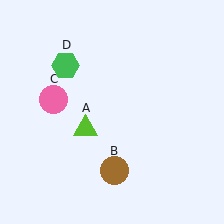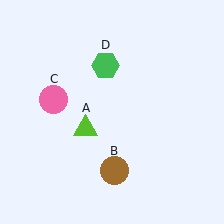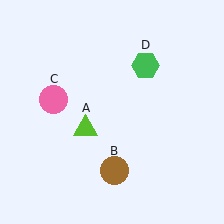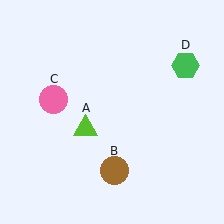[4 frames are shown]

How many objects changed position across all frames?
1 object changed position: green hexagon (object D).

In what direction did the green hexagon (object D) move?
The green hexagon (object D) moved right.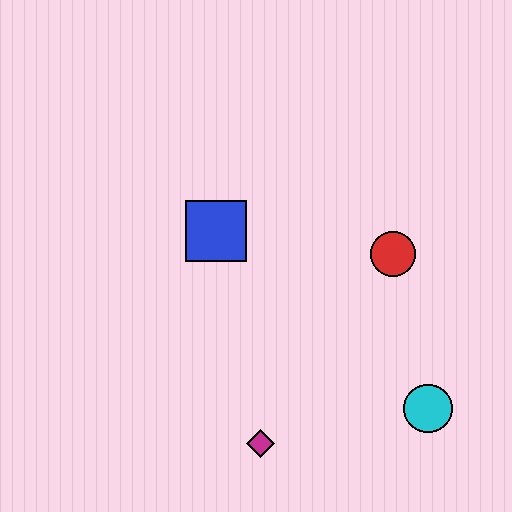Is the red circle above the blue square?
No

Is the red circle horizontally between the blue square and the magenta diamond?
No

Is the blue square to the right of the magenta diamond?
No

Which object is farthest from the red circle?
The magenta diamond is farthest from the red circle.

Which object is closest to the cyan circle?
The red circle is closest to the cyan circle.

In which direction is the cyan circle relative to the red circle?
The cyan circle is below the red circle.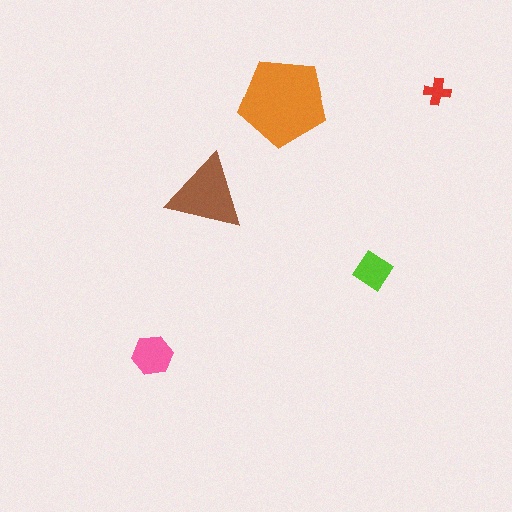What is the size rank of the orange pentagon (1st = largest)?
1st.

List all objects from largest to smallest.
The orange pentagon, the brown triangle, the pink hexagon, the lime diamond, the red cross.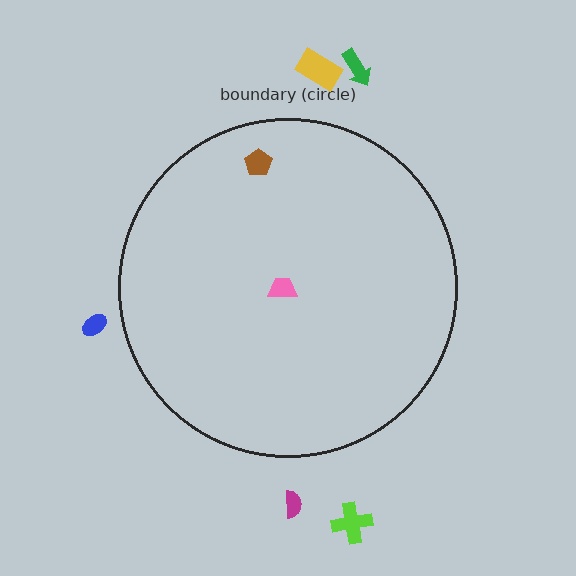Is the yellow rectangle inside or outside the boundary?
Outside.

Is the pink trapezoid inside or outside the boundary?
Inside.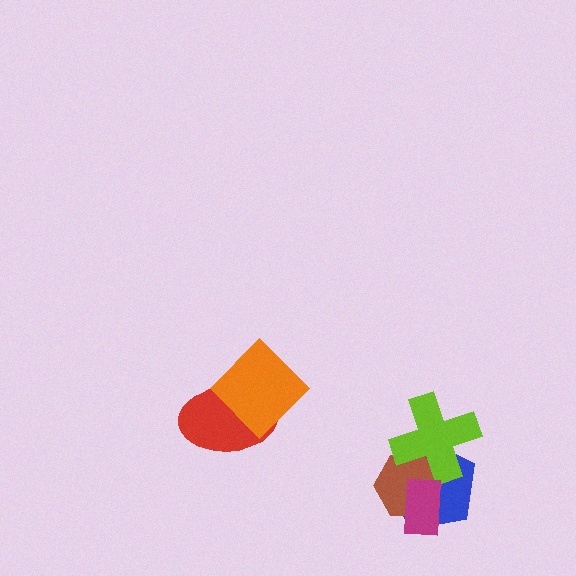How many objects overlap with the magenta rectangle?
2 objects overlap with the magenta rectangle.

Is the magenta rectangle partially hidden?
No, no other shape covers it.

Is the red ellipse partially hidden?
Yes, it is partially covered by another shape.